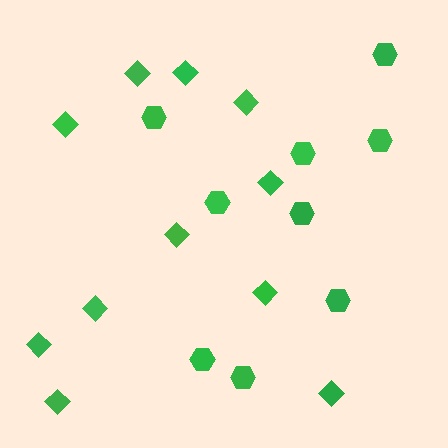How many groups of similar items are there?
There are 2 groups: one group of hexagons (9) and one group of diamonds (11).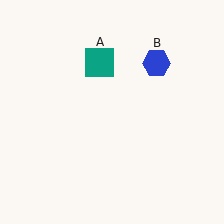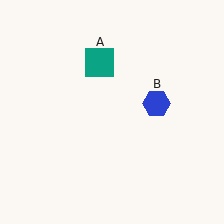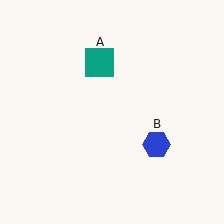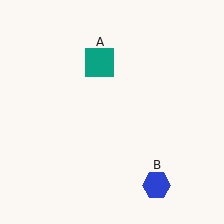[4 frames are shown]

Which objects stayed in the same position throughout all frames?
Teal square (object A) remained stationary.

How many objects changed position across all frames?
1 object changed position: blue hexagon (object B).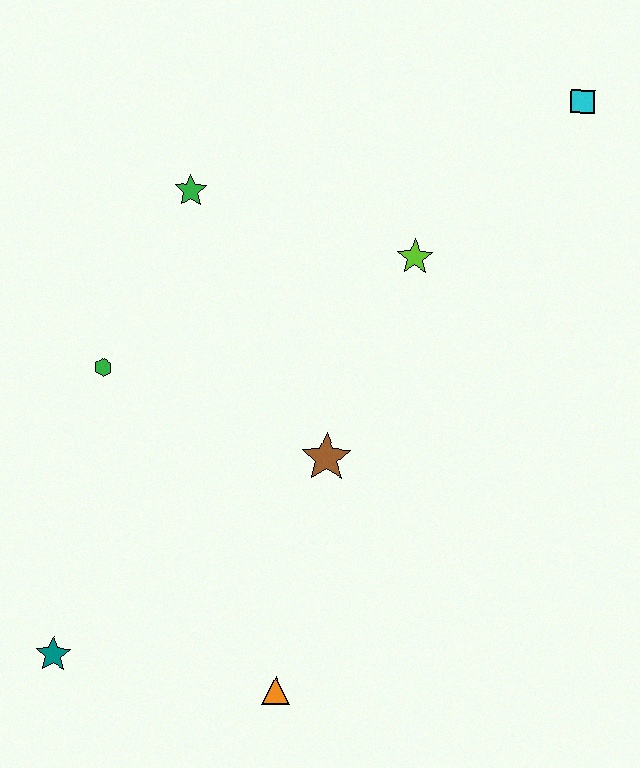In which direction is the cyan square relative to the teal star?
The cyan square is above the teal star.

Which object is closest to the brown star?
The lime star is closest to the brown star.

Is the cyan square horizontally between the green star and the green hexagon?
No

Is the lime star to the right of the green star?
Yes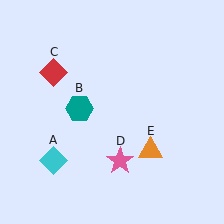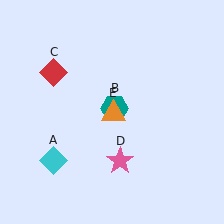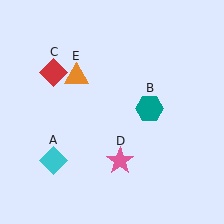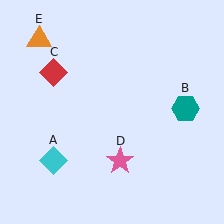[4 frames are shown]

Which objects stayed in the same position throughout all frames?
Cyan diamond (object A) and red diamond (object C) and pink star (object D) remained stationary.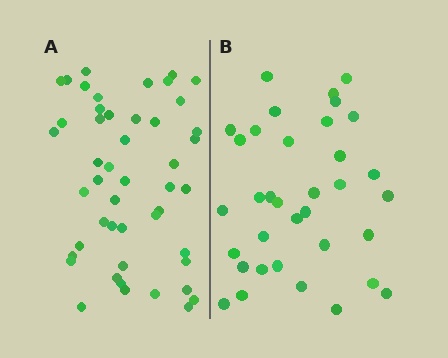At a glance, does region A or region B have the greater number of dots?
Region A (the left region) has more dots.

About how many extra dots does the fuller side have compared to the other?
Region A has approximately 15 more dots than region B.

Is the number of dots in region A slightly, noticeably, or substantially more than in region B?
Region A has noticeably more, but not dramatically so. The ratio is roughly 1.4 to 1.